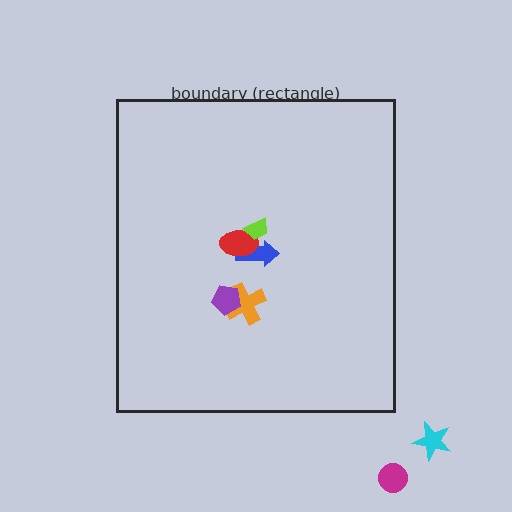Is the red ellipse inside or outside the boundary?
Inside.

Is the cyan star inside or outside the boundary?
Outside.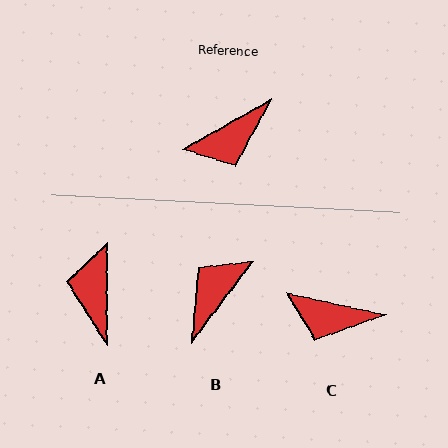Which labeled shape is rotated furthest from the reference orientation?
B, about 156 degrees away.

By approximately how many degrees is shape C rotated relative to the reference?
Approximately 42 degrees clockwise.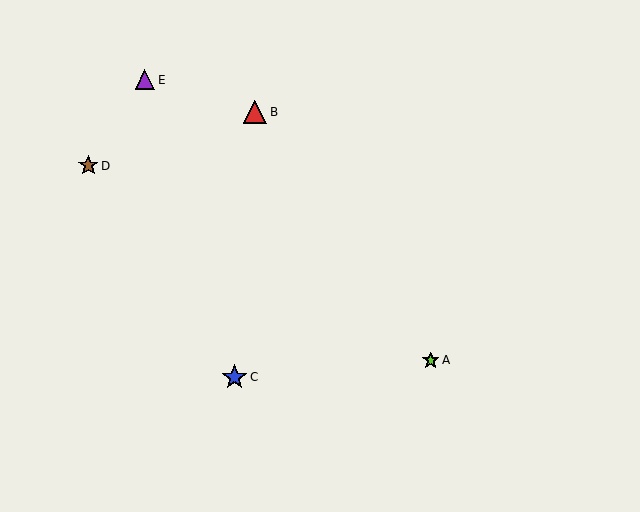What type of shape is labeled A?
Shape A is a lime star.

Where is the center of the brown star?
The center of the brown star is at (88, 166).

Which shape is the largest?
The blue star (labeled C) is the largest.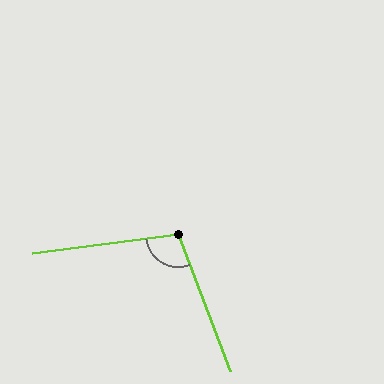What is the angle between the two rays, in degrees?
Approximately 104 degrees.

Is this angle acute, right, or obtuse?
It is obtuse.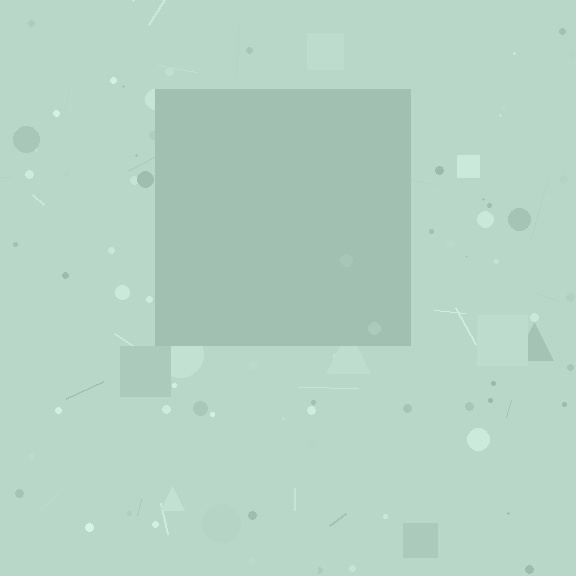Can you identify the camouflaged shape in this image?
The camouflaged shape is a square.